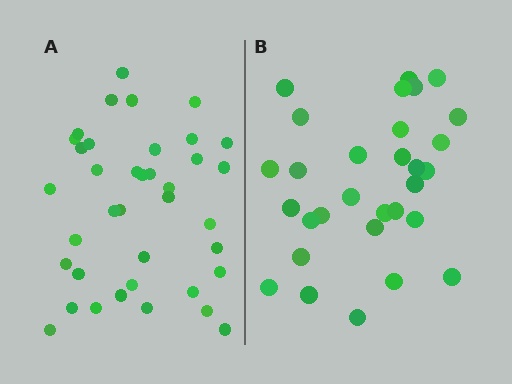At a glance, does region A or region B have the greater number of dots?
Region A (the left region) has more dots.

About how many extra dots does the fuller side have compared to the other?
Region A has roughly 8 or so more dots than region B.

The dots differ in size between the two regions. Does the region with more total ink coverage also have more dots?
No. Region B has more total ink coverage because its dots are larger, but region A actually contains more individual dots. Total area can be misleading — the number of items is what matters here.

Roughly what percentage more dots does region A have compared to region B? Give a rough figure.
About 25% more.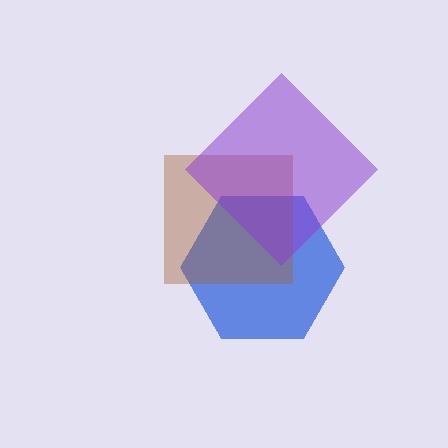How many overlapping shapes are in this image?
There are 3 overlapping shapes in the image.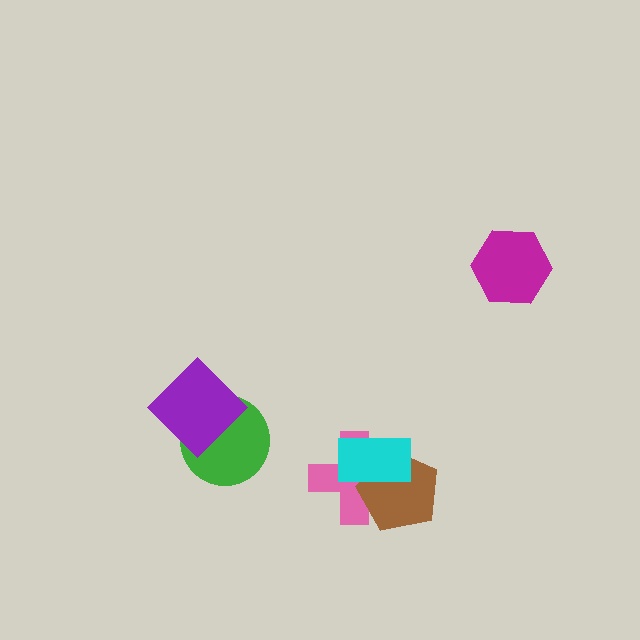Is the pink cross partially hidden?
Yes, it is partially covered by another shape.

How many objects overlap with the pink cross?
2 objects overlap with the pink cross.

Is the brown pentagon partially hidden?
Yes, it is partially covered by another shape.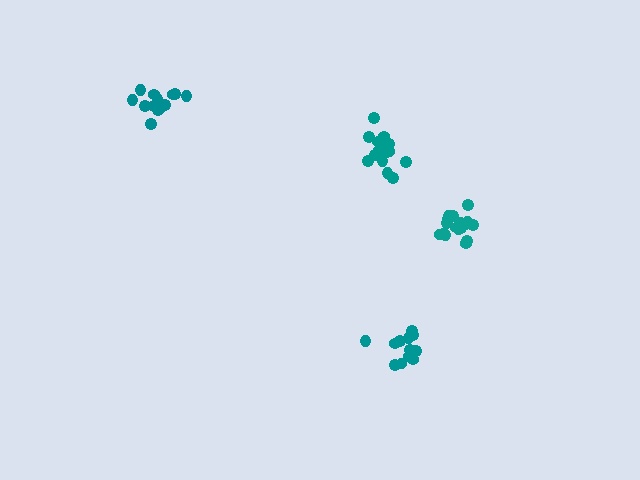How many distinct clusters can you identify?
There are 4 distinct clusters.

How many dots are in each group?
Group 1: 17 dots, Group 2: 14 dots, Group 3: 17 dots, Group 4: 13 dots (61 total).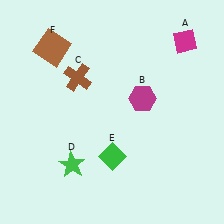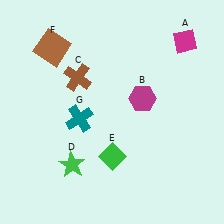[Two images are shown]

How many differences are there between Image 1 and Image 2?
There is 1 difference between the two images.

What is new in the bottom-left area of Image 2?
A teal cross (G) was added in the bottom-left area of Image 2.